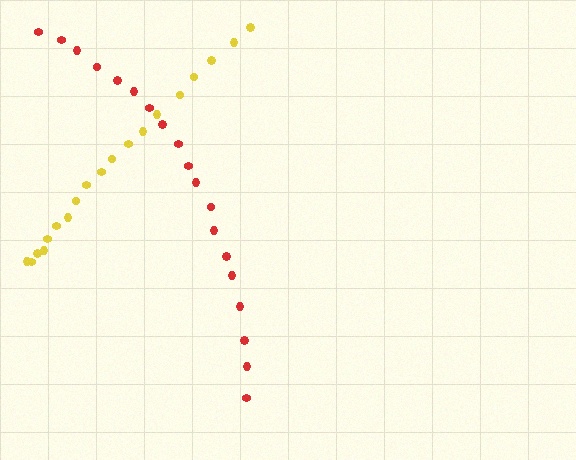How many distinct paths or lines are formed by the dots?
There are 2 distinct paths.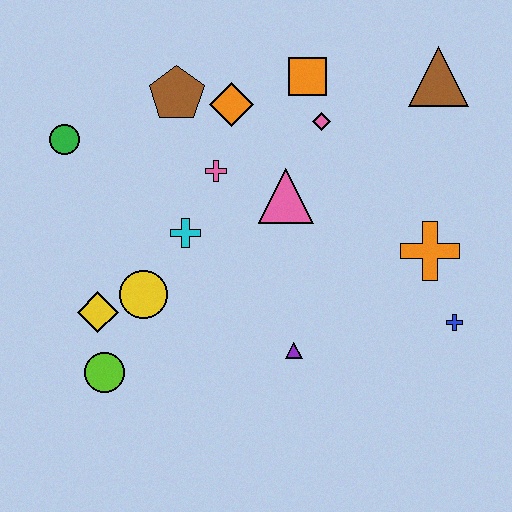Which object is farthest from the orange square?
The lime circle is farthest from the orange square.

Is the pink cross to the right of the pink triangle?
No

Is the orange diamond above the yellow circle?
Yes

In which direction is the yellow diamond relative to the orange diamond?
The yellow diamond is below the orange diamond.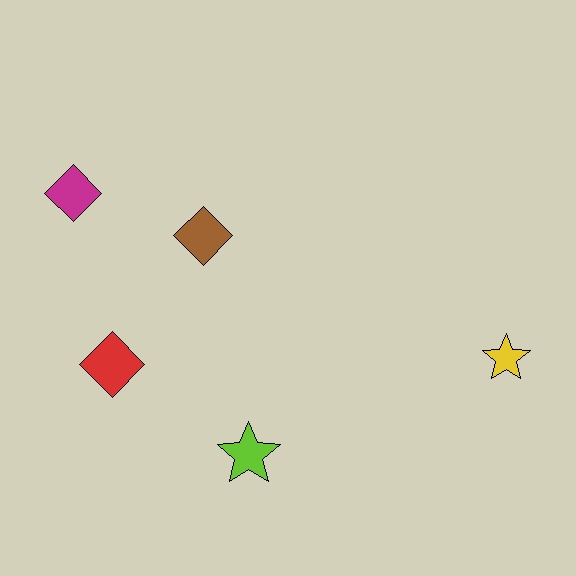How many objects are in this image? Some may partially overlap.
There are 5 objects.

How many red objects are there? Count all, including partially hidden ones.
There is 1 red object.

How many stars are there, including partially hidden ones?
There are 2 stars.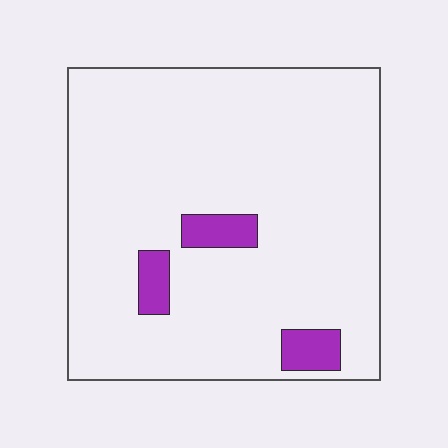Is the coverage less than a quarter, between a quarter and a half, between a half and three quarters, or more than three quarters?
Less than a quarter.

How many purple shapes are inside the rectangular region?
3.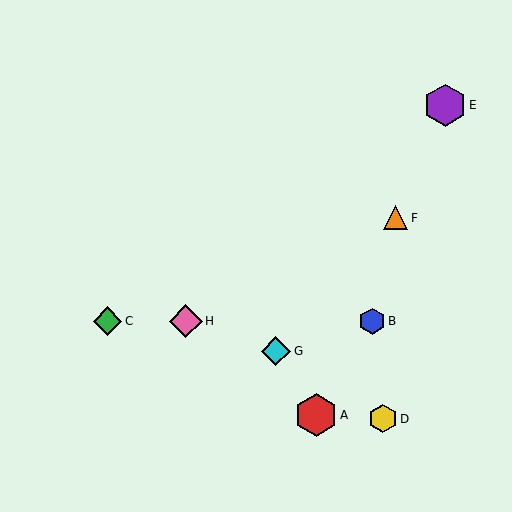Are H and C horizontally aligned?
Yes, both are at y≈321.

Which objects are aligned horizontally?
Objects B, C, H are aligned horizontally.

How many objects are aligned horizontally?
3 objects (B, C, H) are aligned horizontally.